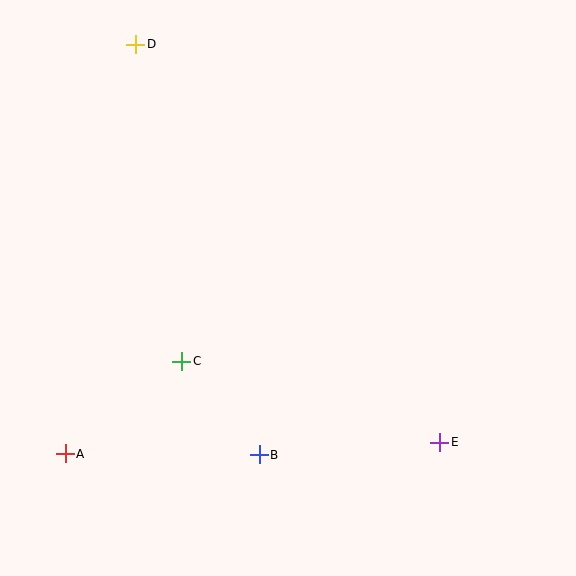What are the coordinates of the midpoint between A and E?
The midpoint between A and E is at (253, 448).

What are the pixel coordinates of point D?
Point D is at (136, 44).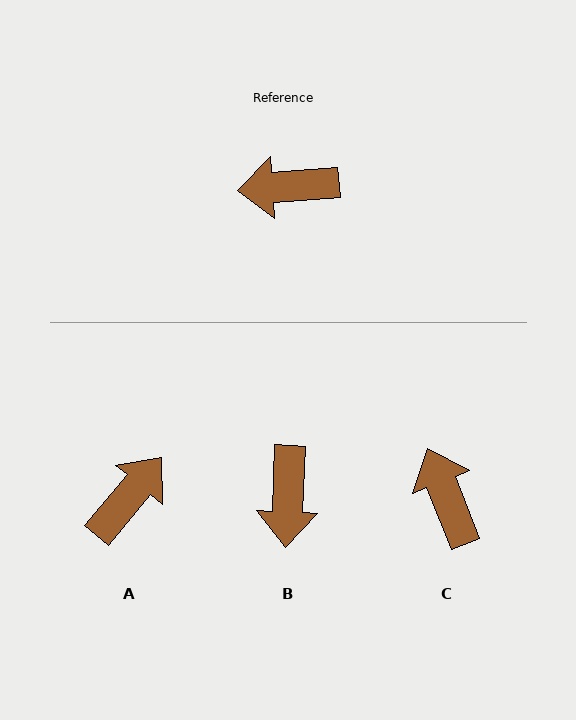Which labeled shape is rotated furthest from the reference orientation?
A, about 134 degrees away.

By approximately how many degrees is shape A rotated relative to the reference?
Approximately 134 degrees clockwise.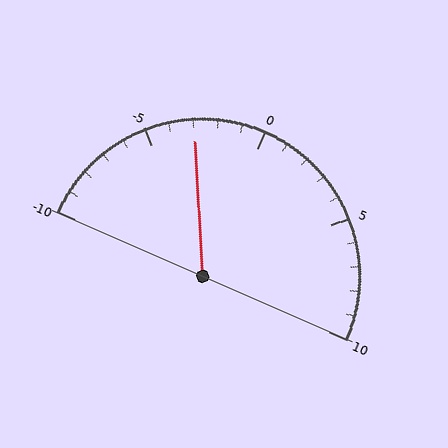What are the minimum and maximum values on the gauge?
The gauge ranges from -10 to 10.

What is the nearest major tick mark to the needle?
The nearest major tick mark is -5.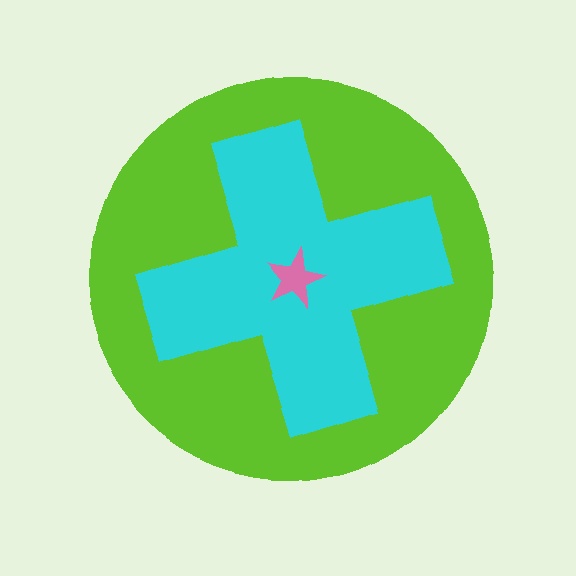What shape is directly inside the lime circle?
The cyan cross.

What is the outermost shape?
The lime circle.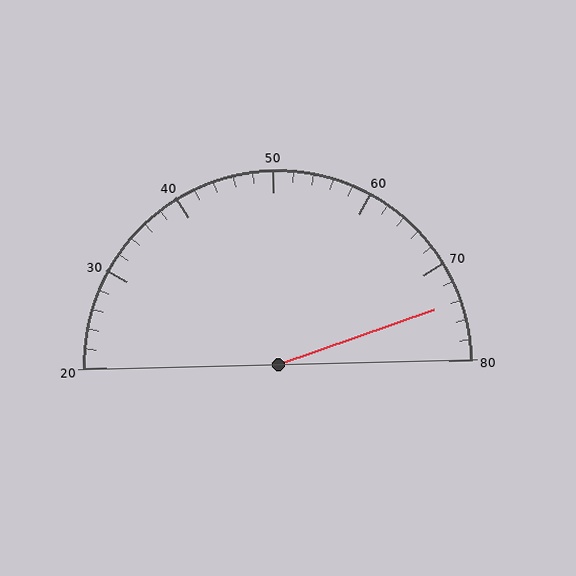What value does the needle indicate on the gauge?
The needle indicates approximately 74.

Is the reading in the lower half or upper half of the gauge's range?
The reading is in the upper half of the range (20 to 80).